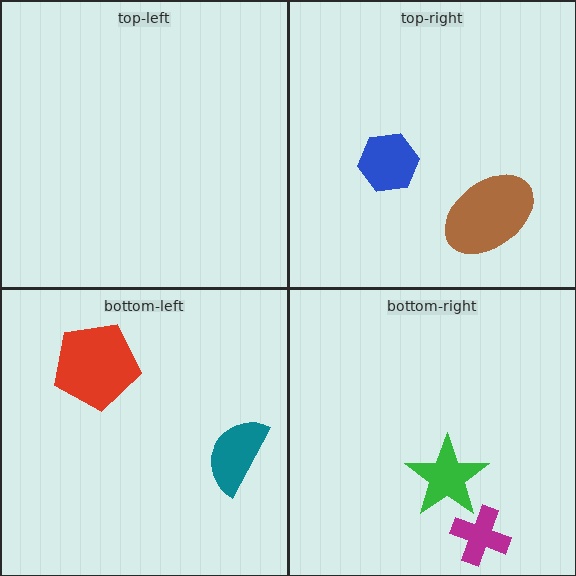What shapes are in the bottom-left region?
The red pentagon, the teal semicircle.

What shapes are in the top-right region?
The blue hexagon, the brown ellipse.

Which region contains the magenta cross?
The bottom-right region.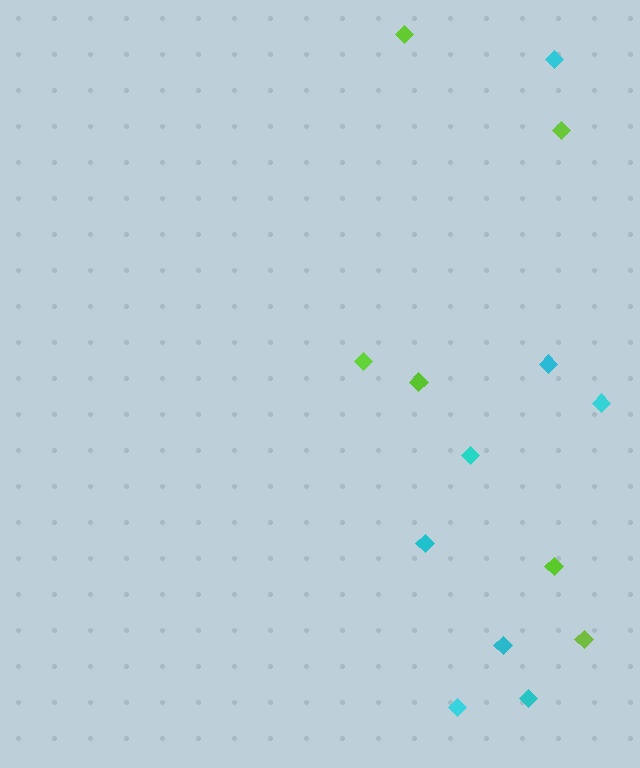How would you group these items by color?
There are 2 groups: one group of lime diamonds (6) and one group of cyan diamonds (8).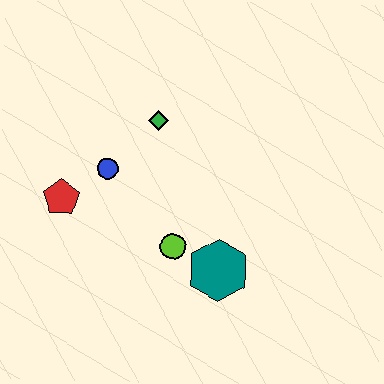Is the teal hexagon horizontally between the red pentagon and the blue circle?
No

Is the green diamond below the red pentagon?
No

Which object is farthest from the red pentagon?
The teal hexagon is farthest from the red pentagon.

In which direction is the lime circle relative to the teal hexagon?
The lime circle is to the left of the teal hexagon.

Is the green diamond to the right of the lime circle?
No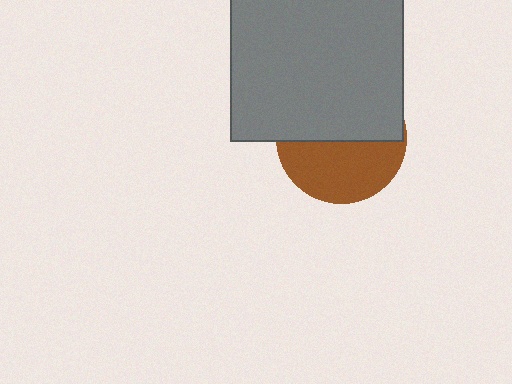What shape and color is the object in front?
The object in front is a gray square.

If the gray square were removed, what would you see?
You would see the complete brown circle.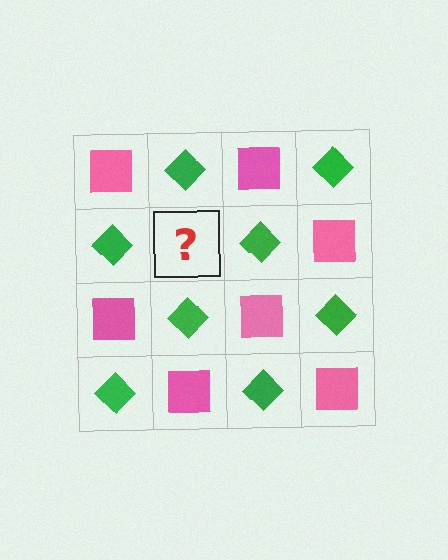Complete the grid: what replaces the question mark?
The question mark should be replaced with a pink square.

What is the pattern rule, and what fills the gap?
The rule is that it alternates pink square and green diamond in a checkerboard pattern. The gap should be filled with a pink square.